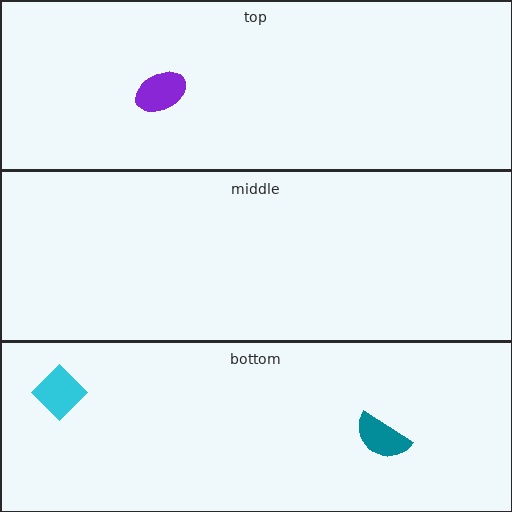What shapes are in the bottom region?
The cyan diamond, the teal semicircle.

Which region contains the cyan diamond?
The bottom region.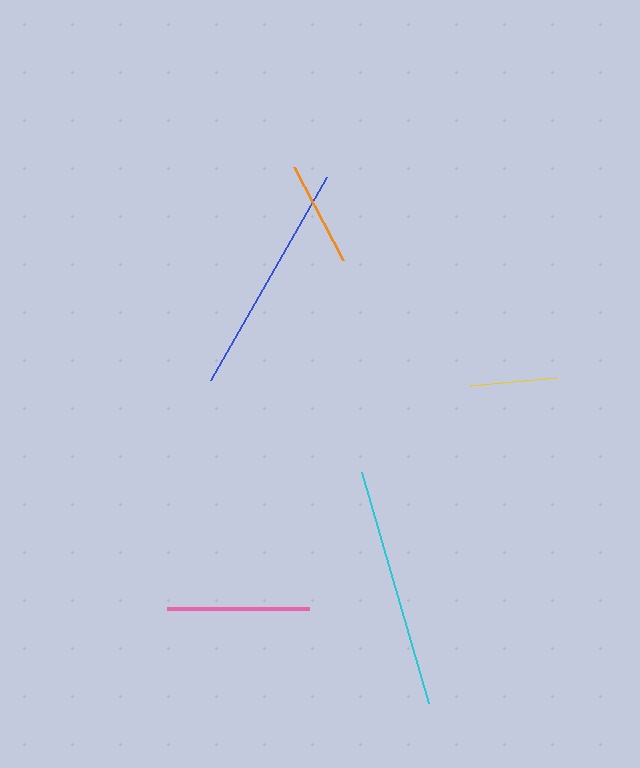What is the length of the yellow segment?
The yellow segment is approximately 86 pixels long.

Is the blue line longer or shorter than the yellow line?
The blue line is longer than the yellow line.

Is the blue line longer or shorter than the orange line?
The blue line is longer than the orange line.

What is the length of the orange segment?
The orange segment is approximately 105 pixels long.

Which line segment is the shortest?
The yellow line is the shortest at approximately 86 pixels.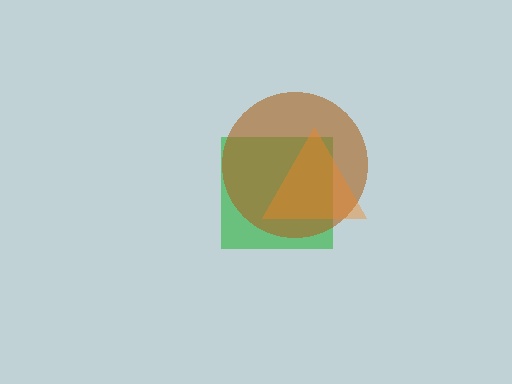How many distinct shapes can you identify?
There are 3 distinct shapes: a green square, a brown circle, an orange triangle.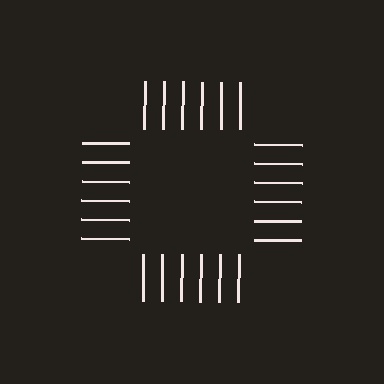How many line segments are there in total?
24 — 6 along each of the 4 edges.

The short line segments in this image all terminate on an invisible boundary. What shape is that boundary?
An illusory square — the line segments terminate on its edges but no continuous stroke is drawn.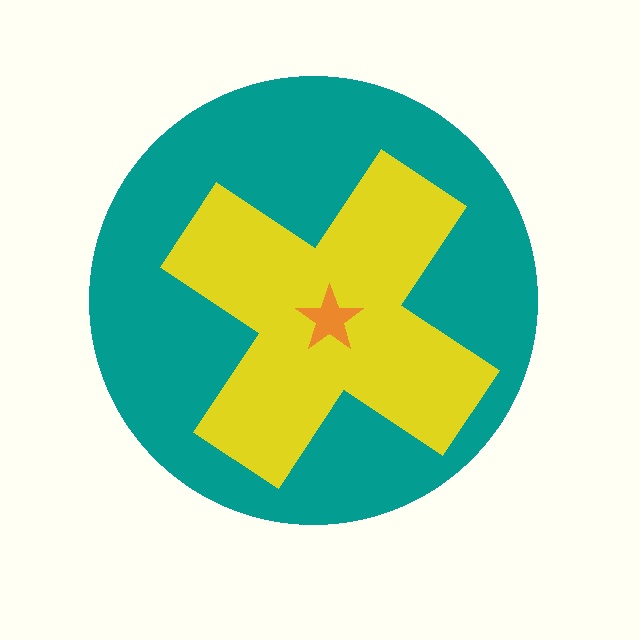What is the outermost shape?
The teal circle.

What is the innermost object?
The orange star.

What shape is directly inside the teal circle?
The yellow cross.